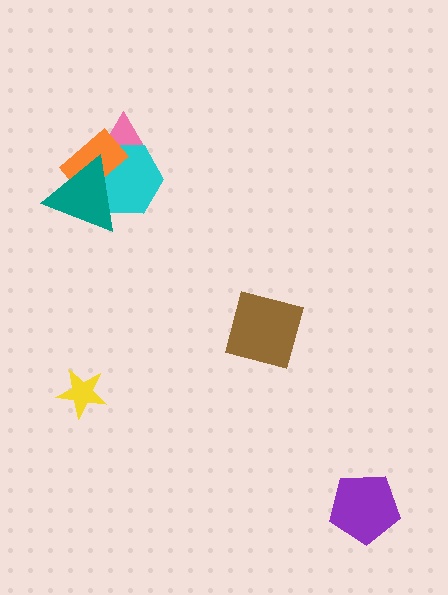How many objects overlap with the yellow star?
0 objects overlap with the yellow star.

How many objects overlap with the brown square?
0 objects overlap with the brown square.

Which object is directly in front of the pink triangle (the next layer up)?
The cyan hexagon is directly in front of the pink triangle.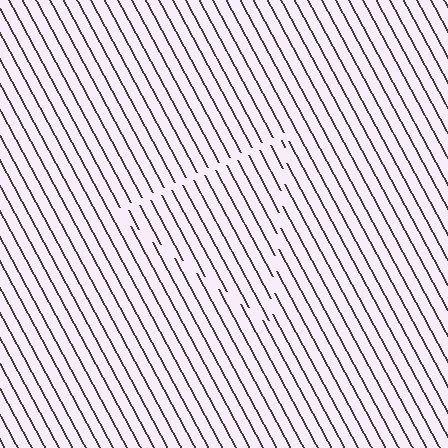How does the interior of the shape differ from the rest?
The interior of the shape contains the same grating, shifted by half a period — the contour is defined by the phase discontinuity where line-ends from the inner and outer gratings abut.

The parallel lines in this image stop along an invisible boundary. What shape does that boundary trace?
An illusory triangle. The interior of the shape contains the same grating, shifted by half a period — the contour is defined by the phase discontinuity where line-ends from the inner and outer gratings abut.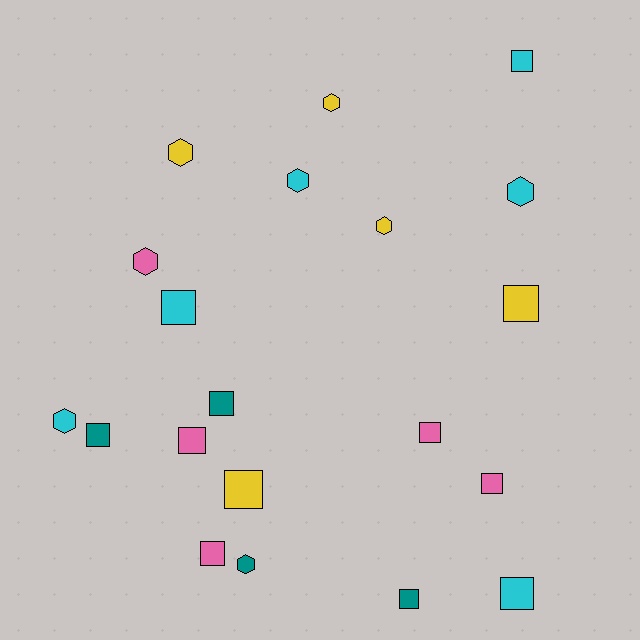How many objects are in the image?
There are 20 objects.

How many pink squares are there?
There are 4 pink squares.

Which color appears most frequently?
Cyan, with 6 objects.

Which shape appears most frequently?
Square, with 12 objects.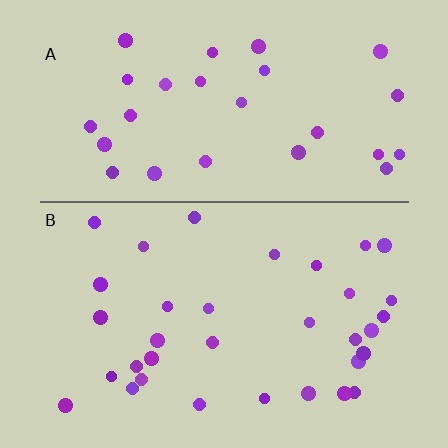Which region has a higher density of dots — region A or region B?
B (the bottom).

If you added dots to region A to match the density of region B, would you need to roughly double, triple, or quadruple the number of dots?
Approximately double.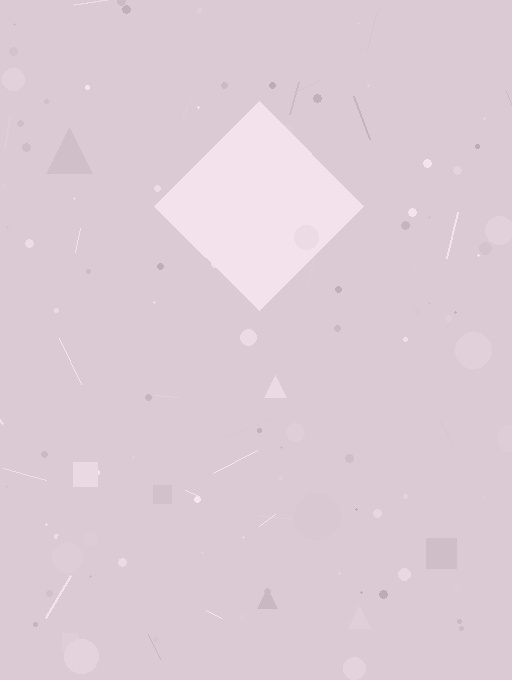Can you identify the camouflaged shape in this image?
The camouflaged shape is a diamond.